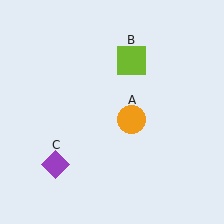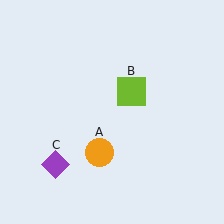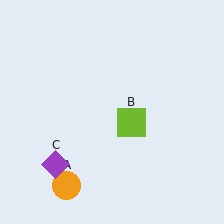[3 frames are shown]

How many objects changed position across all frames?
2 objects changed position: orange circle (object A), lime square (object B).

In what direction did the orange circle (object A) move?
The orange circle (object A) moved down and to the left.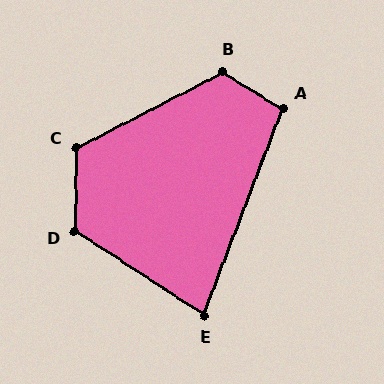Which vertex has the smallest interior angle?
E, at approximately 78 degrees.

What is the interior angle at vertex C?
Approximately 119 degrees (obtuse).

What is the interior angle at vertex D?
Approximately 122 degrees (obtuse).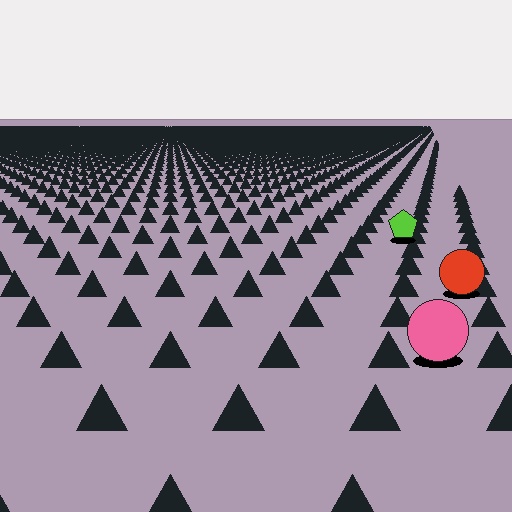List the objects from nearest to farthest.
From nearest to farthest: the pink circle, the red circle, the lime pentagon.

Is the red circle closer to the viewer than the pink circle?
No. The pink circle is closer — you can tell from the texture gradient: the ground texture is coarser near it.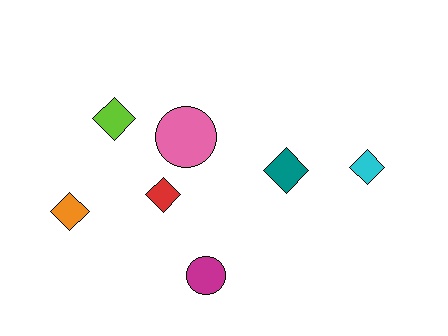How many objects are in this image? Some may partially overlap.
There are 7 objects.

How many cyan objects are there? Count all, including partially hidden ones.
There is 1 cyan object.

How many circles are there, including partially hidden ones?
There are 2 circles.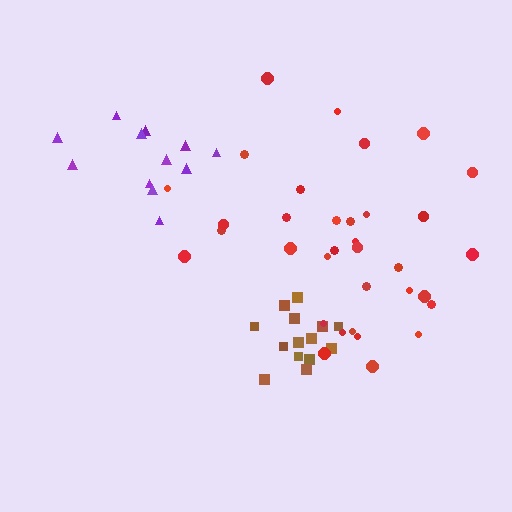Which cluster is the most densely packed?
Brown.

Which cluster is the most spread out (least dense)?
Purple.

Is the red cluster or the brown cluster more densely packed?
Brown.